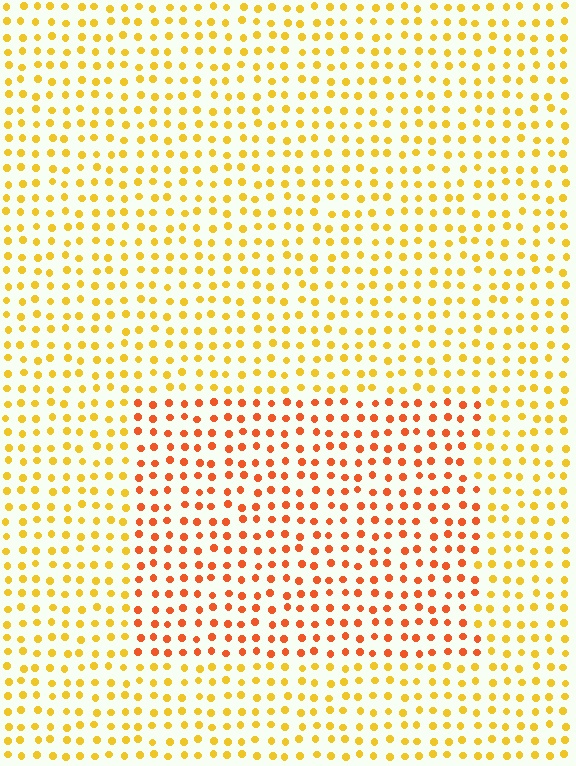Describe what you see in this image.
The image is filled with small yellow elements in a uniform arrangement. A rectangle-shaped region is visible where the elements are tinted to a slightly different hue, forming a subtle color boundary.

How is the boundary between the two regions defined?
The boundary is defined purely by a slight shift in hue (about 34 degrees). Spacing, size, and orientation are identical on both sides.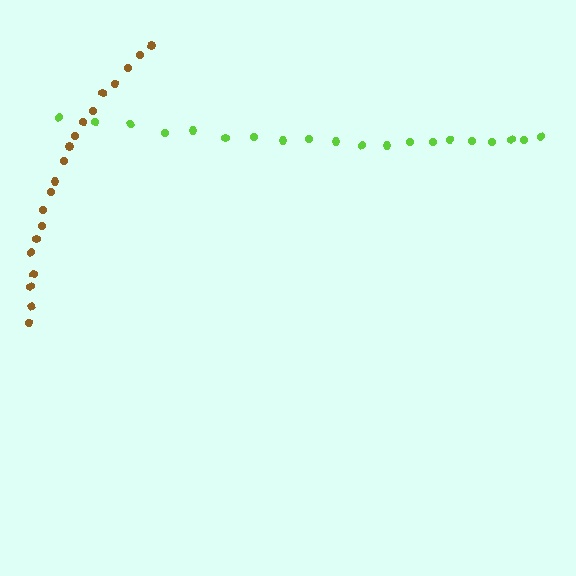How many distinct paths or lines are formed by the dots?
There are 2 distinct paths.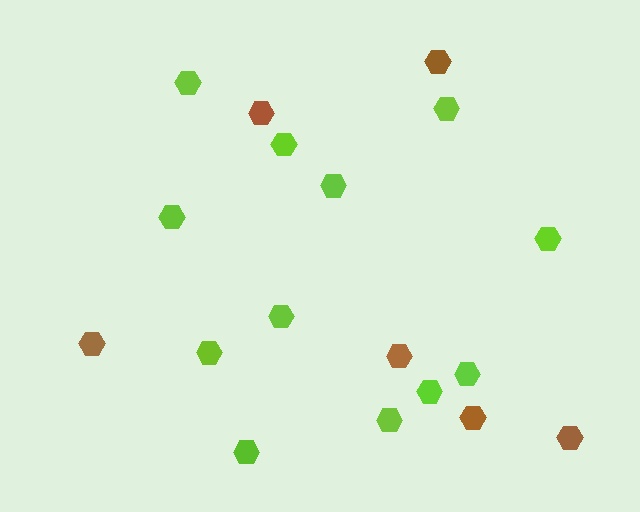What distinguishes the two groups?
There are 2 groups: one group of brown hexagons (6) and one group of lime hexagons (12).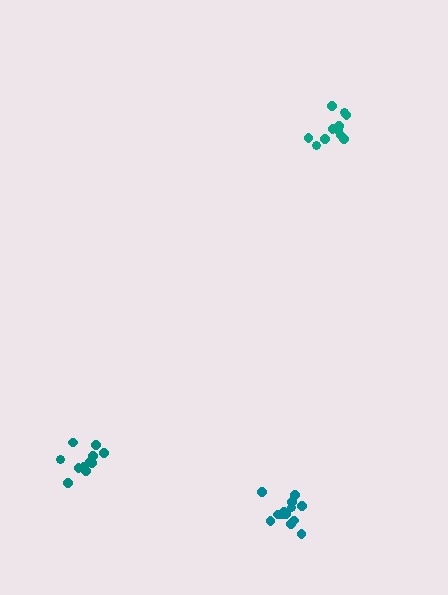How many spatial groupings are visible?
There are 3 spatial groupings.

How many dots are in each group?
Group 1: 13 dots, Group 2: 11 dots, Group 3: 11 dots (35 total).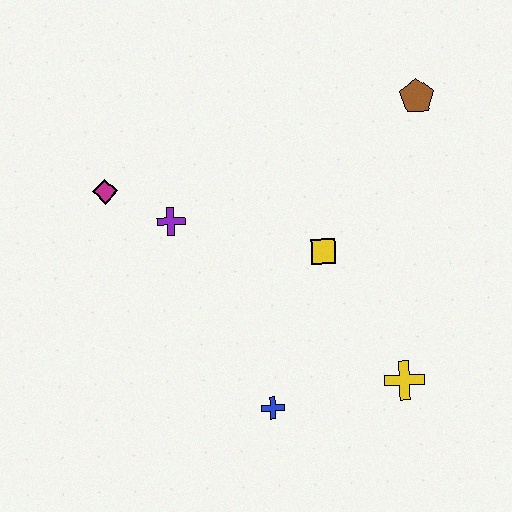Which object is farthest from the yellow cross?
The magenta diamond is farthest from the yellow cross.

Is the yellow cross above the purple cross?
No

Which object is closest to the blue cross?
The yellow cross is closest to the blue cross.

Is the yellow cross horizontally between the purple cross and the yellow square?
No